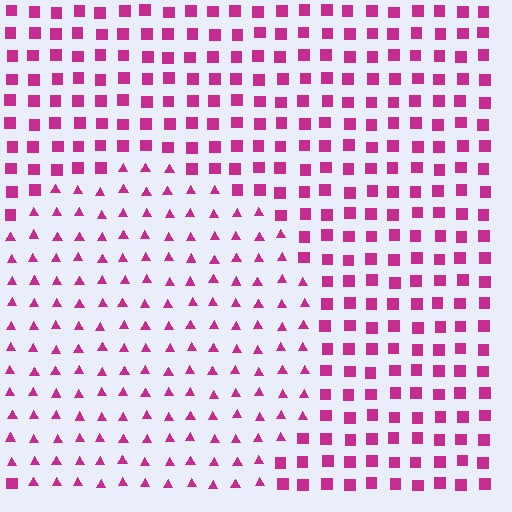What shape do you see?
I see a circle.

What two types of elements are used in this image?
The image uses triangles inside the circle region and squares outside it.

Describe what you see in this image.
The image is filled with small magenta elements arranged in a uniform grid. A circle-shaped region contains triangles, while the surrounding area contains squares. The boundary is defined purely by the change in element shape.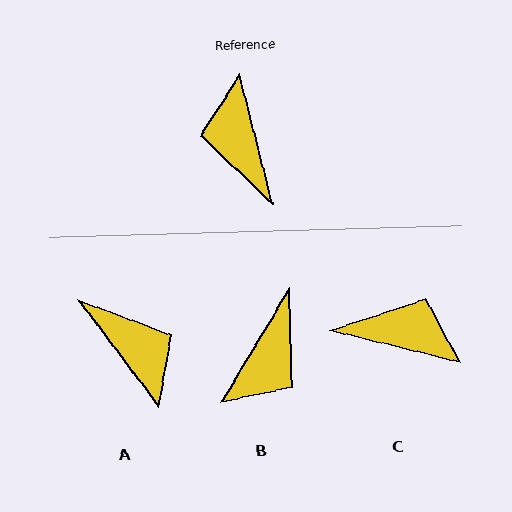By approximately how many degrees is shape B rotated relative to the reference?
Approximately 134 degrees counter-clockwise.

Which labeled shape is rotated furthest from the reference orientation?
A, about 158 degrees away.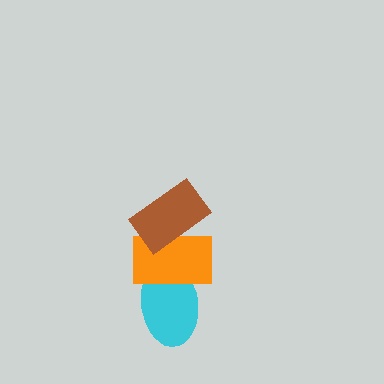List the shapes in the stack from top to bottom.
From top to bottom: the brown rectangle, the orange rectangle, the cyan ellipse.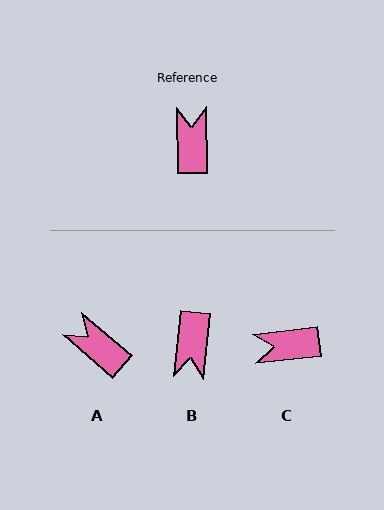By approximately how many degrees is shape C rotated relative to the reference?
Approximately 95 degrees counter-clockwise.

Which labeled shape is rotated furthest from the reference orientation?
B, about 172 degrees away.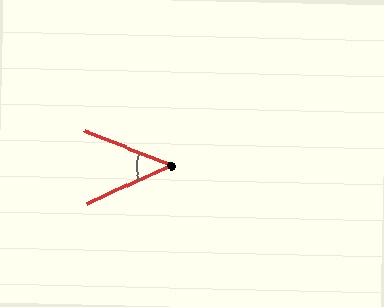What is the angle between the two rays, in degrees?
Approximately 46 degrees.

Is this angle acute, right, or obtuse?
It is acute.